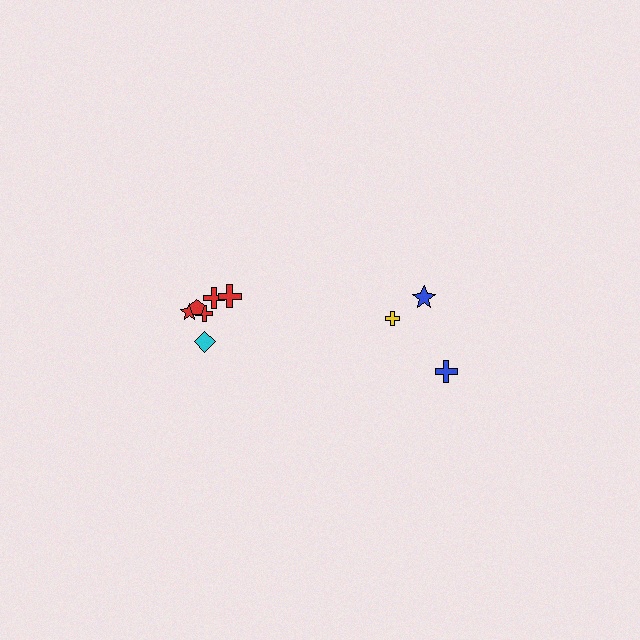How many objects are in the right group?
There are 3 objects.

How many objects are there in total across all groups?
There are 9 objects.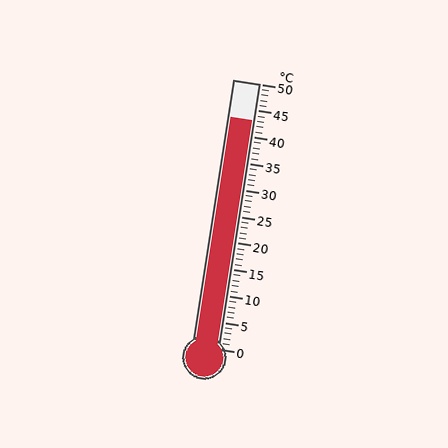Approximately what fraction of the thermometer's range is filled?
The thermometer is filled to approximately 85% of its range.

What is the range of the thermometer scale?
The thermometer scale ranges from 0°C to 50°C.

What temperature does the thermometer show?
The thermometer shows approximately 43°C.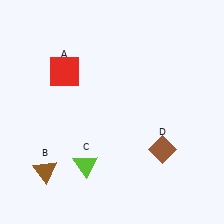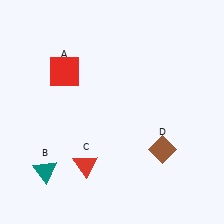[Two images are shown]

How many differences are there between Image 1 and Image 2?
There are 2 differences between the two images.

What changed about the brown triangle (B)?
In Image 1, B is brown. In Image 2, it changed to teal.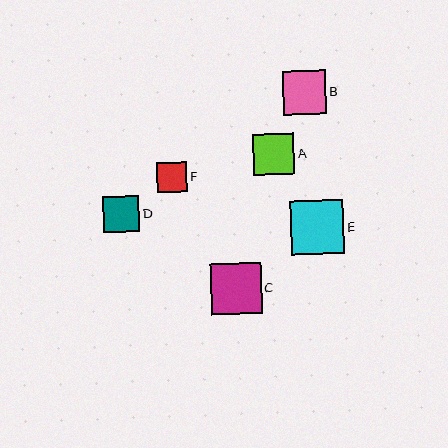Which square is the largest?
Square E is the largest with a size of approximately 53 pixels.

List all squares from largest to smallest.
From largest to smallest: E, C, B, A, D, F.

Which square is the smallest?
Square F is the smallest with a size of approximately 30 pixels.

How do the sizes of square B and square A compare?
Square B and square A are approximately the same size.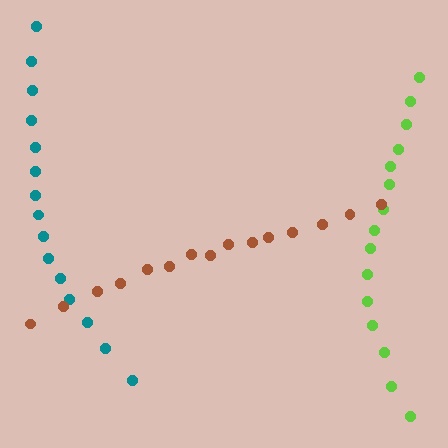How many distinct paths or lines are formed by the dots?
There are 3 distinct paths.